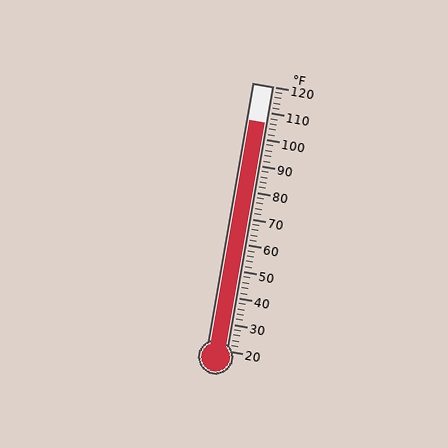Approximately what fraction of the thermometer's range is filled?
The thermometer is filled to approximately 85% of its range.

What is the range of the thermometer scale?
The thermometer scale ranges from 20°F to 120°F.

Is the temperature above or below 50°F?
The temperature is above 50°F.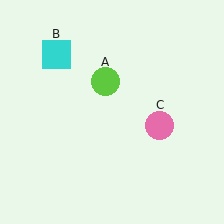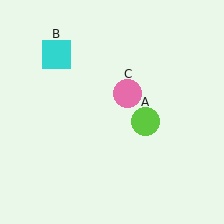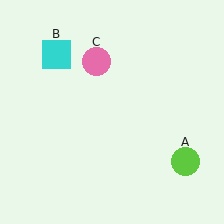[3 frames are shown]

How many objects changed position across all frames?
2 objects changed position: lime circle (object A), pink circle (object C).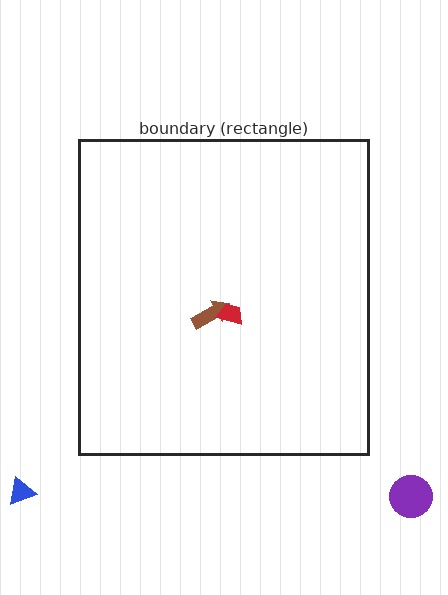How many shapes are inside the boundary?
2 inside, 2 outside.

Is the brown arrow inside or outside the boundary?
Inside.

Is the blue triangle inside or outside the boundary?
Outside.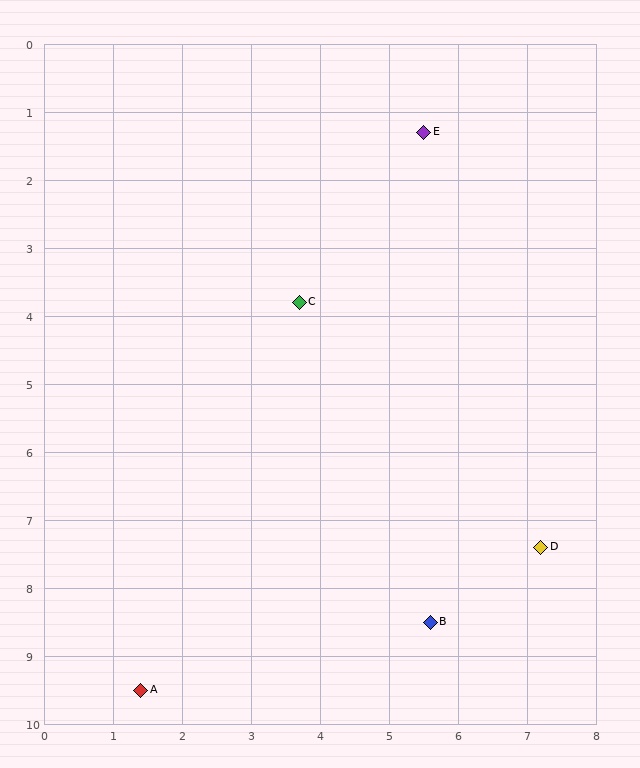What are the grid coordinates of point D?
Point D is at approximately (7.2, 7.4).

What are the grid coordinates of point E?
Point E is at approximately (5.5, 1.3).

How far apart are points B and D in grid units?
Points B and D are about 1.9 grid units apart.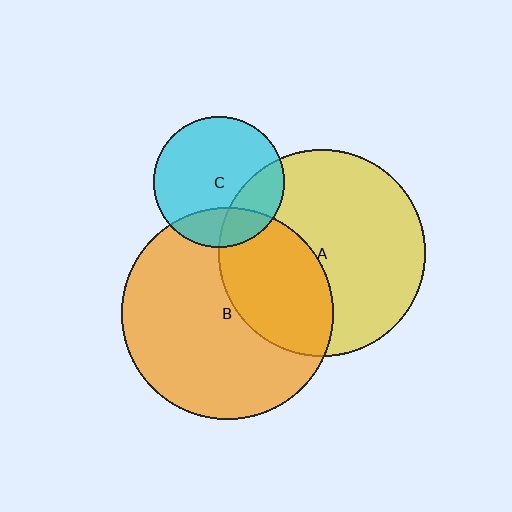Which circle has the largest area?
Circle B (orange).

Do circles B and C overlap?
Yes.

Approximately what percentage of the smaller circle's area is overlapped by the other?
Approximately 20%.